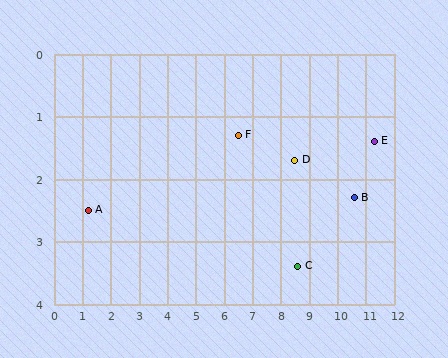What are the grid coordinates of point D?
Point D is at approximately (8.5, 1.7).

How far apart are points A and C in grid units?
Points A and C are about 7.5 grid units apart.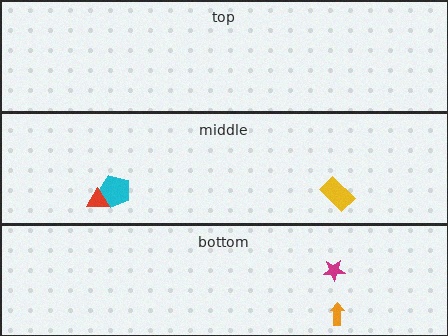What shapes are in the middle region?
The yellow rectangle, the cyan pentagon, the red triangle.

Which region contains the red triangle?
The middle region.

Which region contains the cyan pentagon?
The middle region.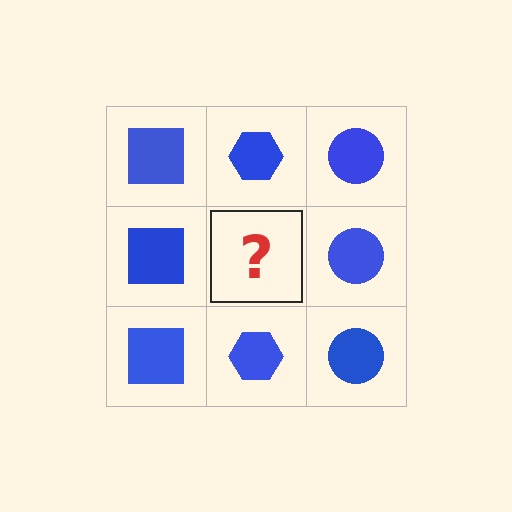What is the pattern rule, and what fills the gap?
The rule is that each column has a consistent shape. The gap should be filled with a blue hexagon.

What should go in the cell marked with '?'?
The missing cell should contain a blue hexagon.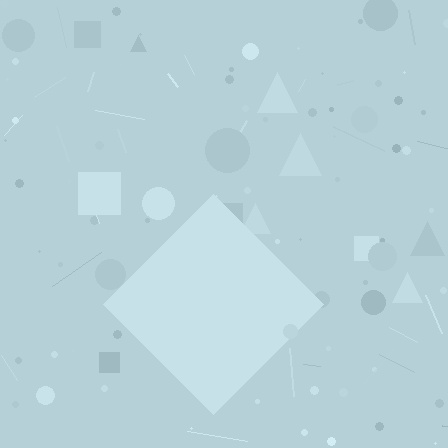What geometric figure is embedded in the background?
A diamond is embedded in the background.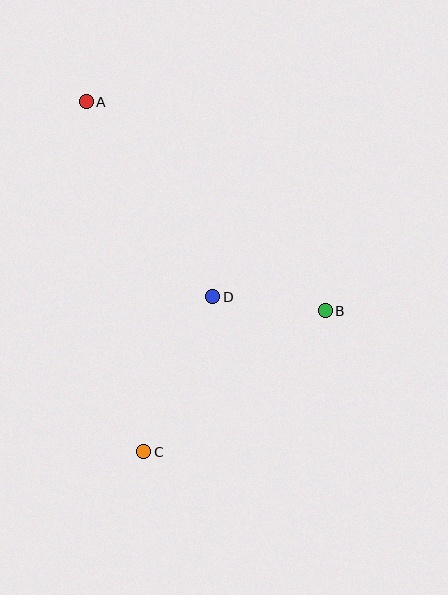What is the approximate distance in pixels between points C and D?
The distance between C and D is approximately 169 pixels.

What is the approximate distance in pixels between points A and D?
The distance between A and D is approximately 233 pixels.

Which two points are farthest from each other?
Points A and C are farthest from each other.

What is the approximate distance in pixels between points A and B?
The distance between A and B is approximately 318 pixels.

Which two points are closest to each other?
Points B and D are closest to each other.